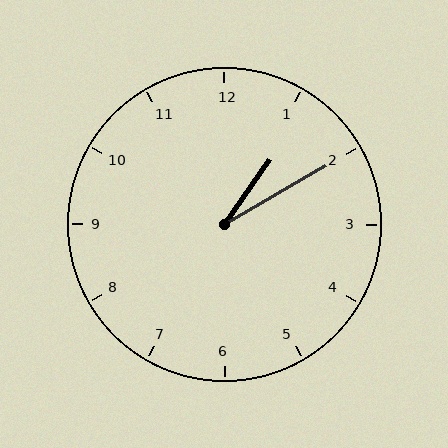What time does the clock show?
1:10.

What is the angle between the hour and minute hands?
Approximately 25 degrees.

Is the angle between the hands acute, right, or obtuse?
It is acute.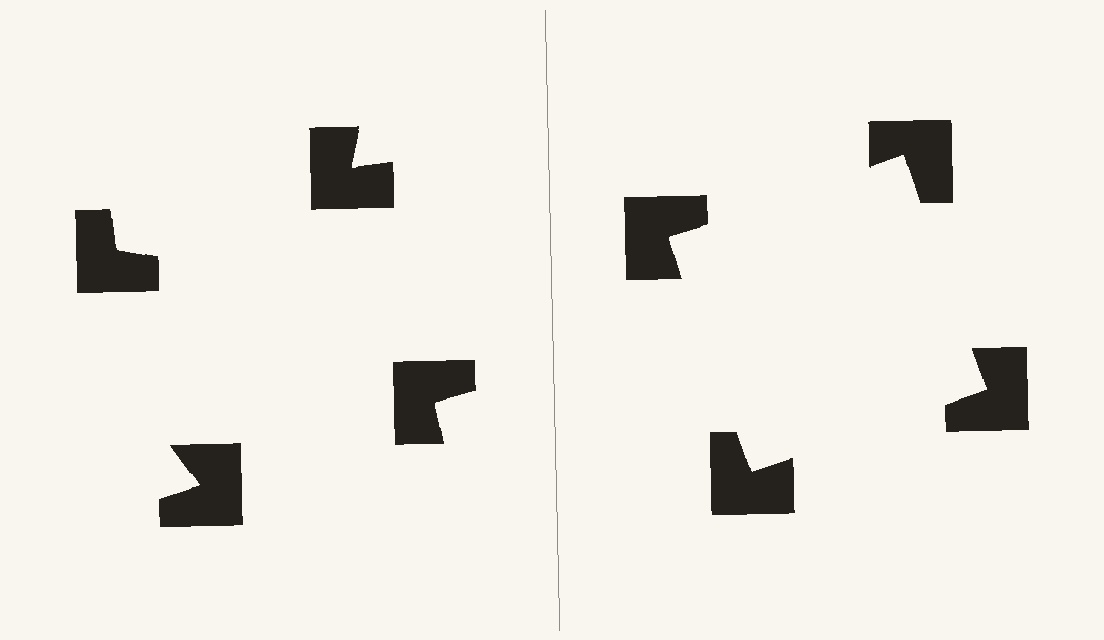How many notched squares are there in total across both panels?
8 — 4 on each side.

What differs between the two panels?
The notched squares are positioned identically on both sides; only the wedge orientations differ. On the right they align to a square; on the left they are misaligned.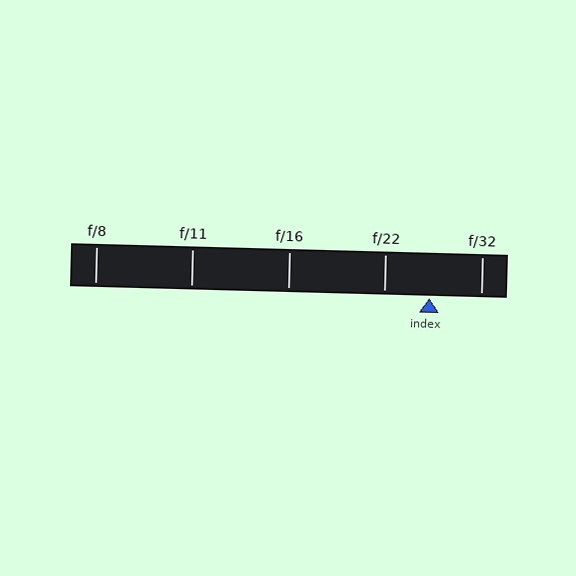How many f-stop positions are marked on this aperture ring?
There are 5 f-stop positions marked.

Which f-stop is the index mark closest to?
The index mark is closest to f/22.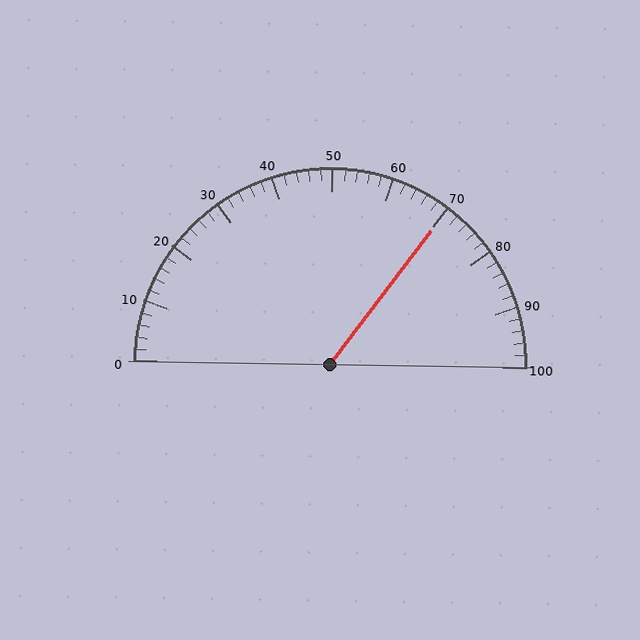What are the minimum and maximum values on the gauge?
The gauge ranges from 0 to 100.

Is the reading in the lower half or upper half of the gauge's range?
The reading is in the upper half of the range (0 to 100).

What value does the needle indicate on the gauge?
The needle indicates approximately 70.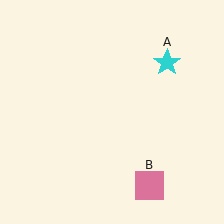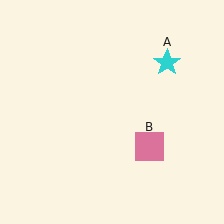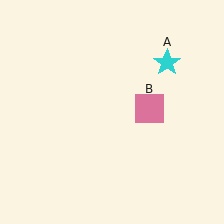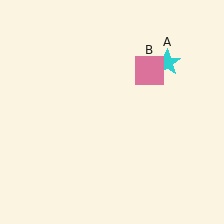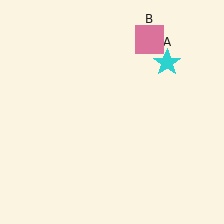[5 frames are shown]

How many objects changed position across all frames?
1 object changed position: pink square (object B).